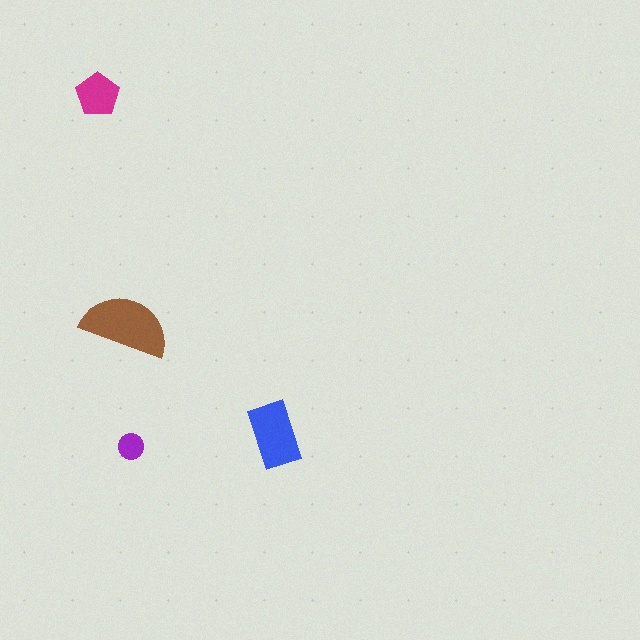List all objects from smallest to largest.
The purple circle, the magenta pentagon, the blue rectangle, the brown semicircle.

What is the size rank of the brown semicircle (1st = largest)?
1st.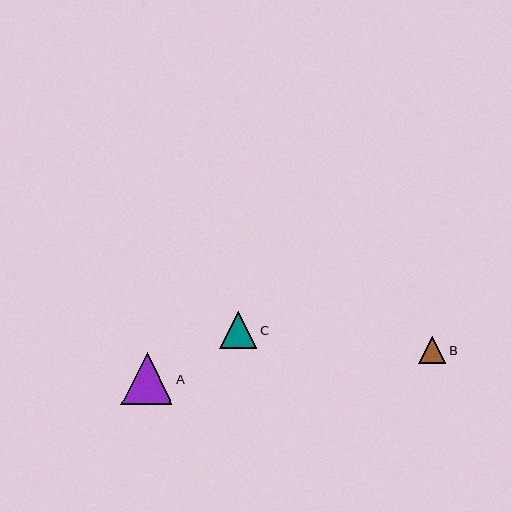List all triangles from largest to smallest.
From largest to smallest: A, C, B.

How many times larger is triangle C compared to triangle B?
Triangle C is approximately 1.4 times the size of triangle B.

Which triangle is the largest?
Triangle A is the largest with a size of approximately 52 pixels.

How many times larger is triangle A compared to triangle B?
Triangle A is approximately 1.9 times the size of triangle B.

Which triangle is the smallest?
Triangle B is the smallest with a size of approximately 27 pixels.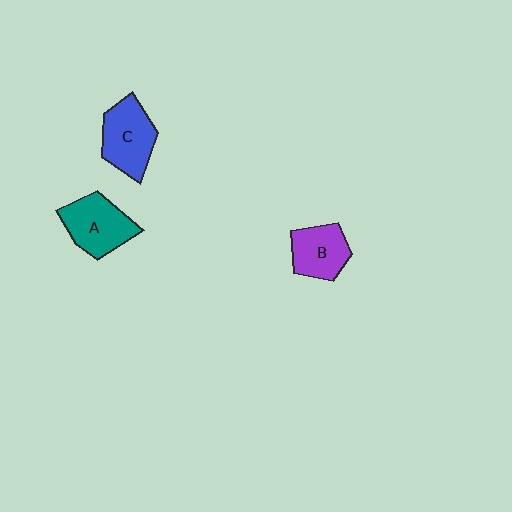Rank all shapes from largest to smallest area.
From largest to smallest: C (blue), A (teal), B (purple).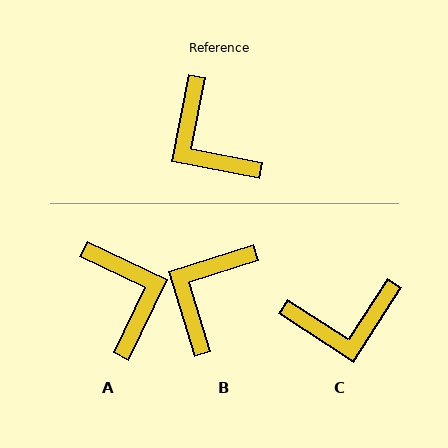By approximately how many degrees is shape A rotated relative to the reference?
Approximately 165 degrees counter-clockwise.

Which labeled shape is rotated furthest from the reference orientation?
A, about 165 degrees away.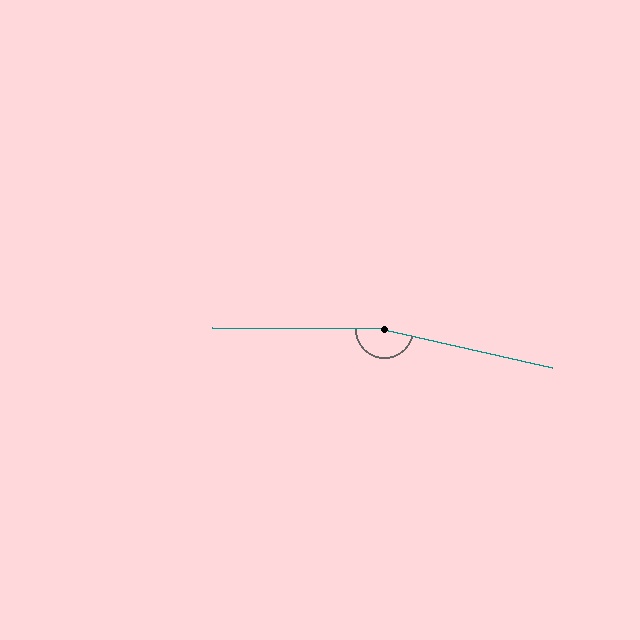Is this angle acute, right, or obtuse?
It is obtuse.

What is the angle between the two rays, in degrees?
Approximately 168 degrees.